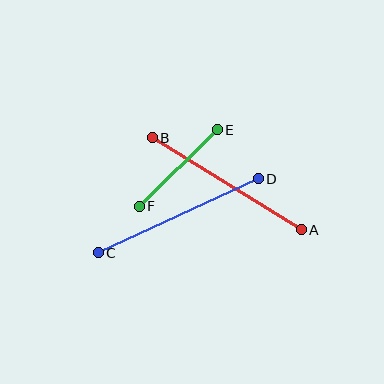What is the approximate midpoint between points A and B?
The midpoint is at approximately (227, 184) pixels.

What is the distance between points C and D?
The distance is approximately 177 pixels.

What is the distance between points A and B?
The distance is approximately 175 pixels.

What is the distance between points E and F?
The distance is approximately 109 pixels.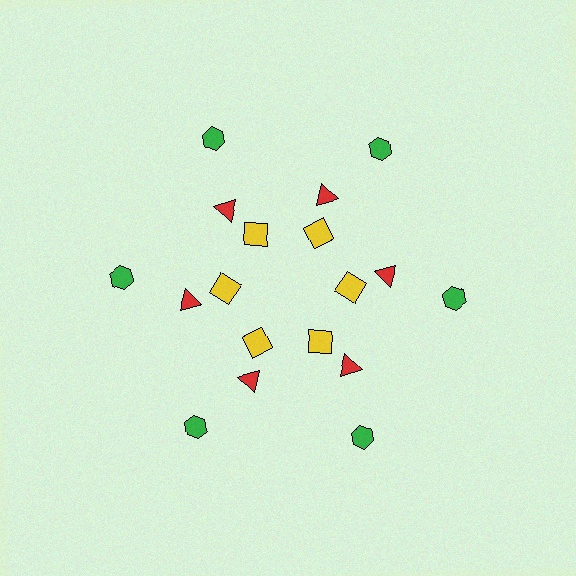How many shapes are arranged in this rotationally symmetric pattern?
There are 18 shapes, arranged in 6 groups of 3.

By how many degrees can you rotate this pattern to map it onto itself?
The pattern maps onto itself every 60 degrees of rotation.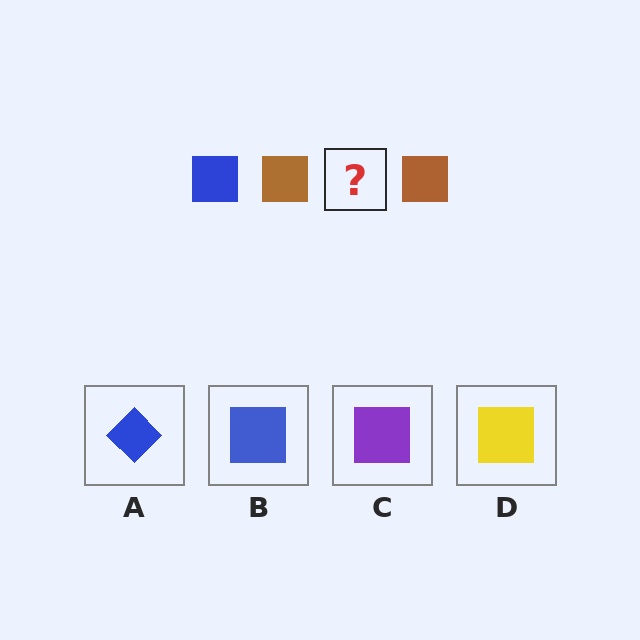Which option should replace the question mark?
Option B.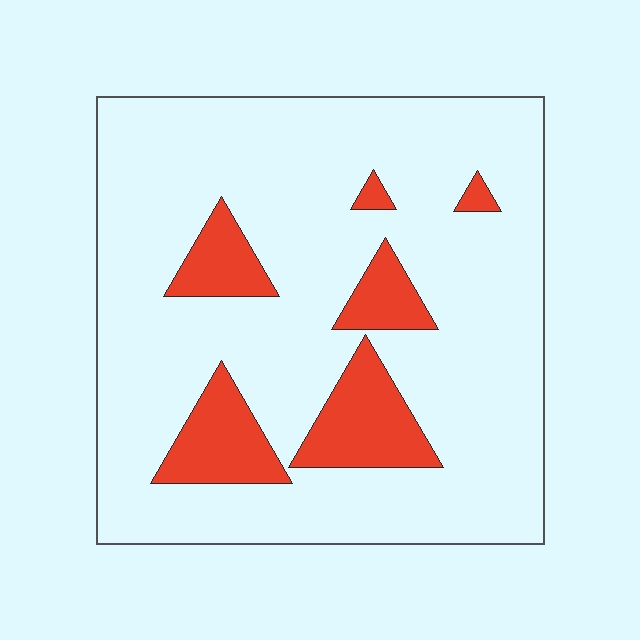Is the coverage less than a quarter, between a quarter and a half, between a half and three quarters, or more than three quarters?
Less than a quarter.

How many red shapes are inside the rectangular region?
6.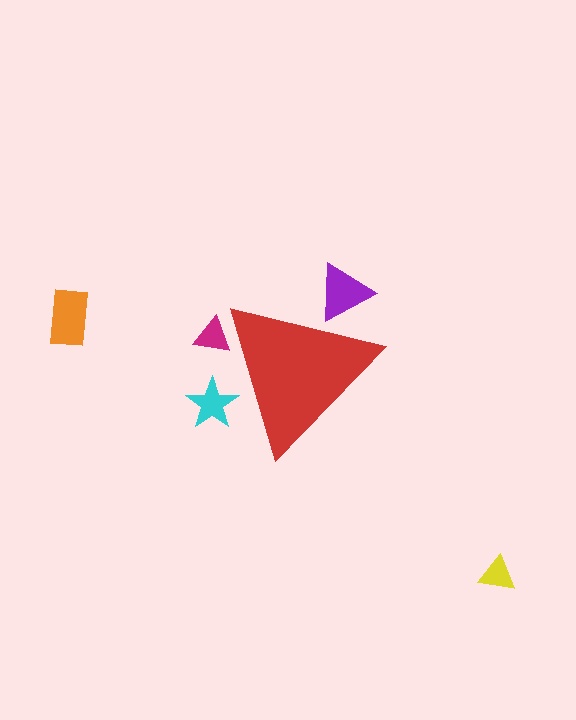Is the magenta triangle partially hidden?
Yes, the magenta triangle is partially hidden behind the red triangle.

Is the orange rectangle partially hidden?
No, the orange rectangle is fully visible.